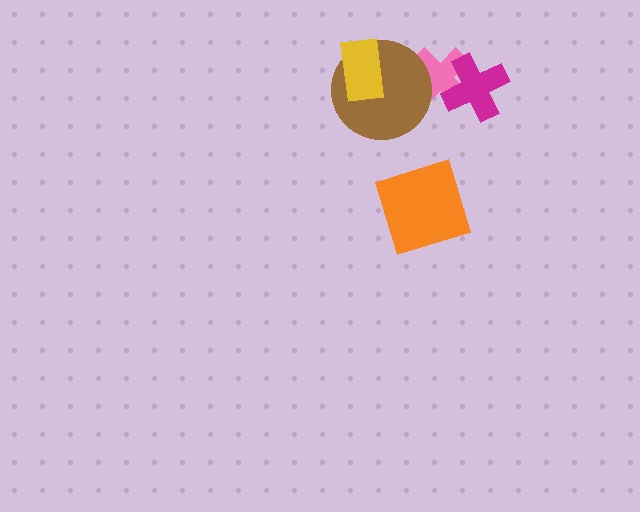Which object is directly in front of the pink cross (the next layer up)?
The brown circle is directly in front of the pink cross.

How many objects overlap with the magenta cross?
1 object overlaps with the magenta cross.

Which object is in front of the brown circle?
The yellow rectangle is in front of the brown circle.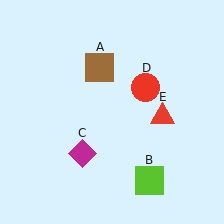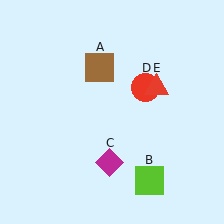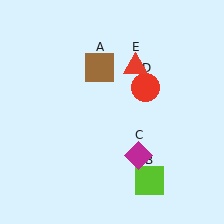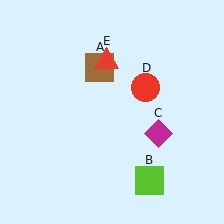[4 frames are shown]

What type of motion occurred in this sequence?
The magenta diamond (object C), red triangle (object E) rotated counterclockwise around the center of the scene.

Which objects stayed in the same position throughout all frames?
Brown square (object A) and lime square (object B) and red circle (object D) remained stationary.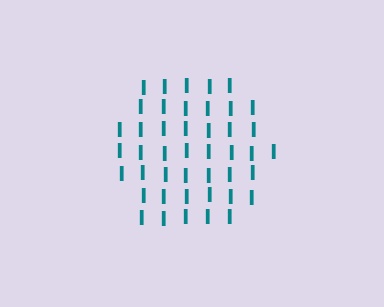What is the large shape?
The large shape is a hexagon.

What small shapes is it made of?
It is made of small letter I's.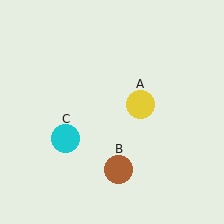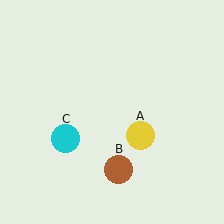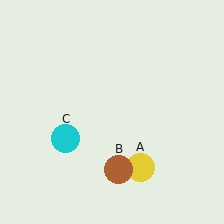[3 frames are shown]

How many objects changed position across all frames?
1 object changed position: yellow circle (object A).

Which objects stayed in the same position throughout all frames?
Brown circle (object B) and cyan circle (object C) remained stationary.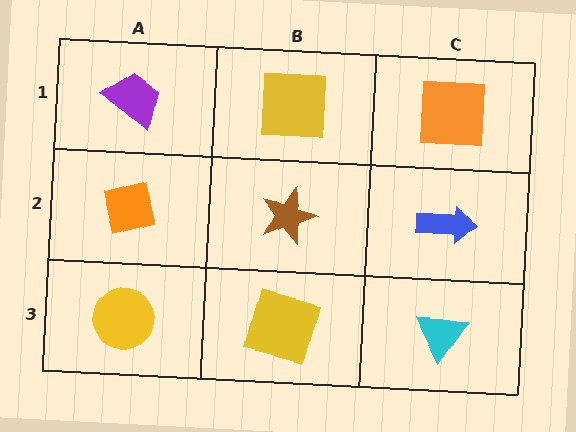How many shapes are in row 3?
3 shapes.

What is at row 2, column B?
A brown star.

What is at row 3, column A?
A yellow circle.